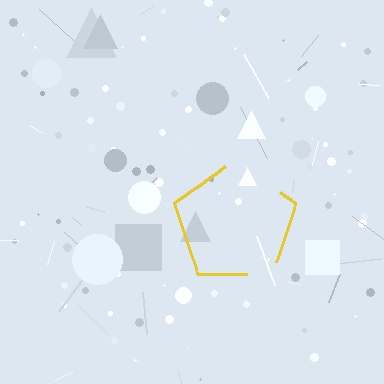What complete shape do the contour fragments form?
The contour fragments form a pentagon.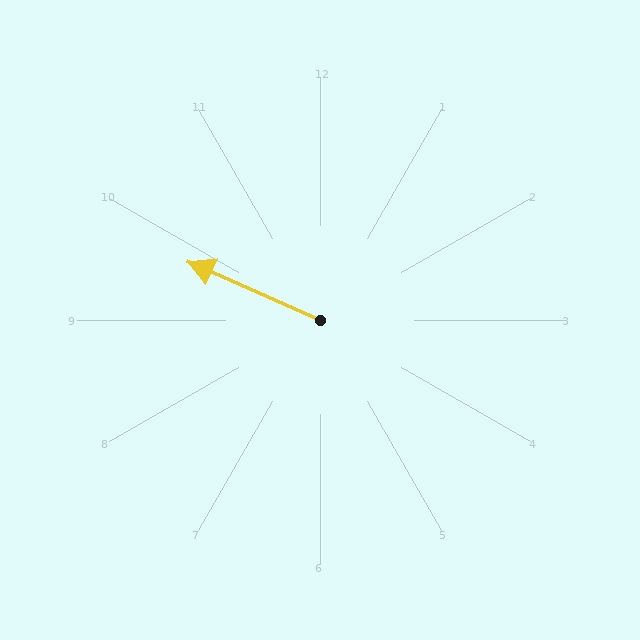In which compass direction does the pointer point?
Northwest.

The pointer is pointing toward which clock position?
Roughly 10 o'clock.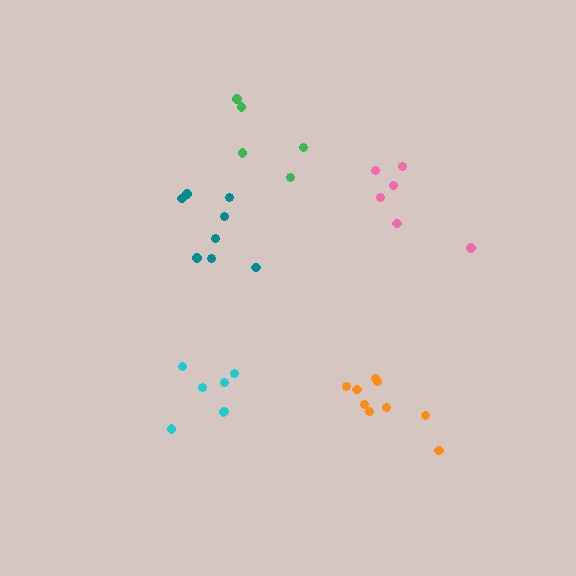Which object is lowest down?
The orange cluster is bottommost.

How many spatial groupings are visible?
There are 5 spatial groupings.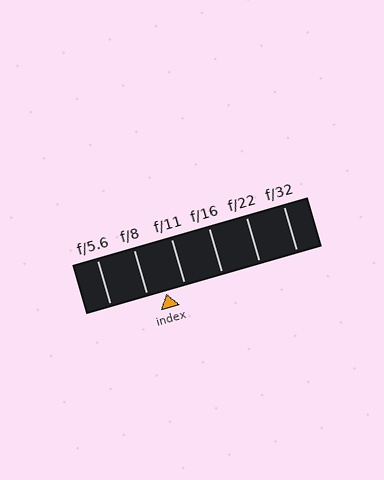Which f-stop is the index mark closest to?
The index mark is closest to f/8.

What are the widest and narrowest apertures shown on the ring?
The widest aperture shown is f/5.6 and the narrowest is f/32.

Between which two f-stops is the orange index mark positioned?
The index mark is between f/8 and f/11.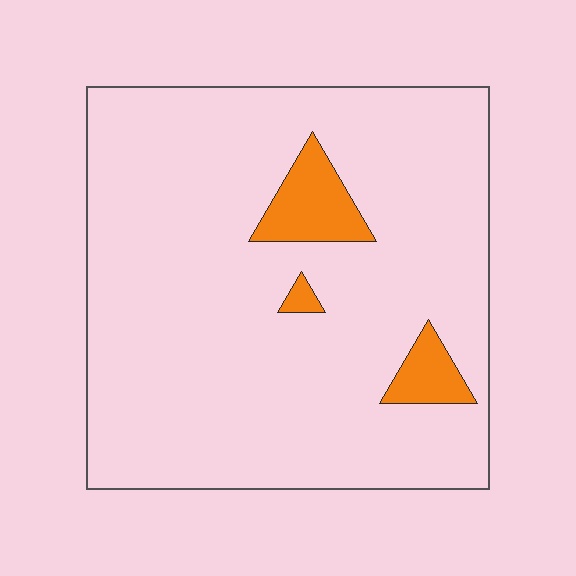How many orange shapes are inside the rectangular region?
3.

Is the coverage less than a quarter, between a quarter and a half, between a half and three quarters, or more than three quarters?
Less than a quarter.